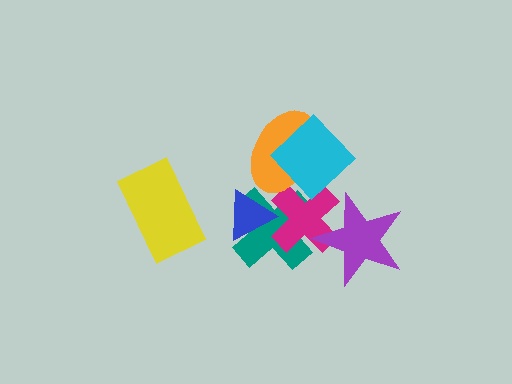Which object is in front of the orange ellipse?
The cyan diamond is in front of the orange ellipse.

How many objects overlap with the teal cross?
3 objects overlap with the teal cross.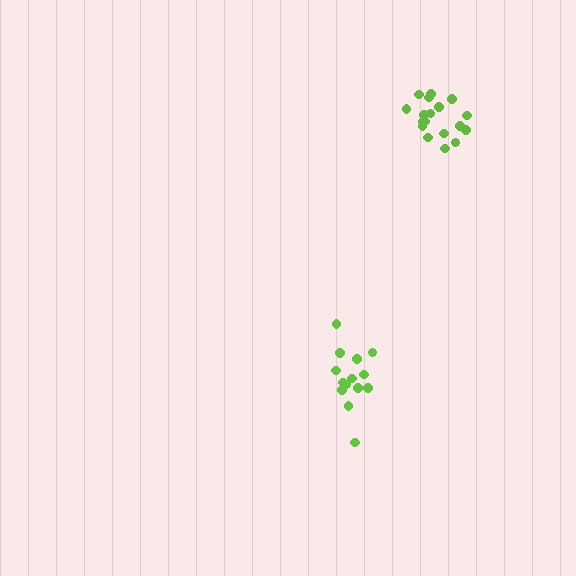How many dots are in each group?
Group 1: 18 dots, Group 2: 14 dots (32 total).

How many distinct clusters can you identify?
There are 2 distinct clusters.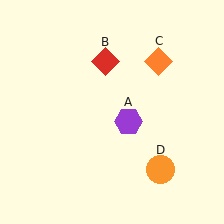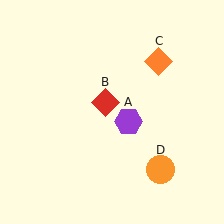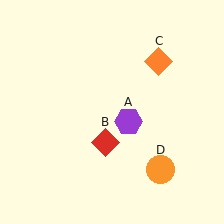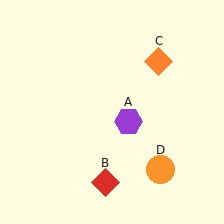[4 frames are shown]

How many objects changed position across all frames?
1 object changed position: red diamond (object B).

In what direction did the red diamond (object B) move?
The red diamond (object B) moved down.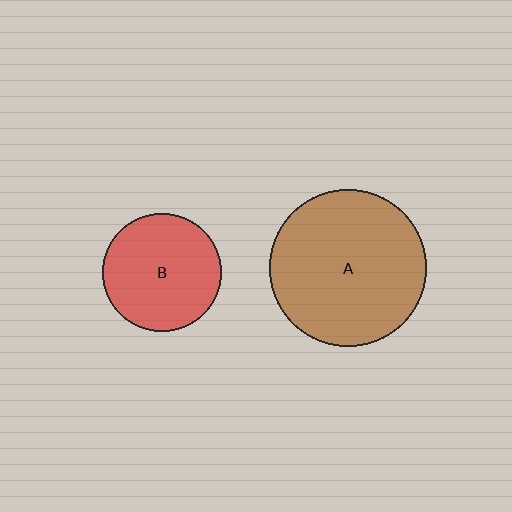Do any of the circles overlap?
No, none of the circles overlap.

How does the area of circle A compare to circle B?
Approximately 1.7 times.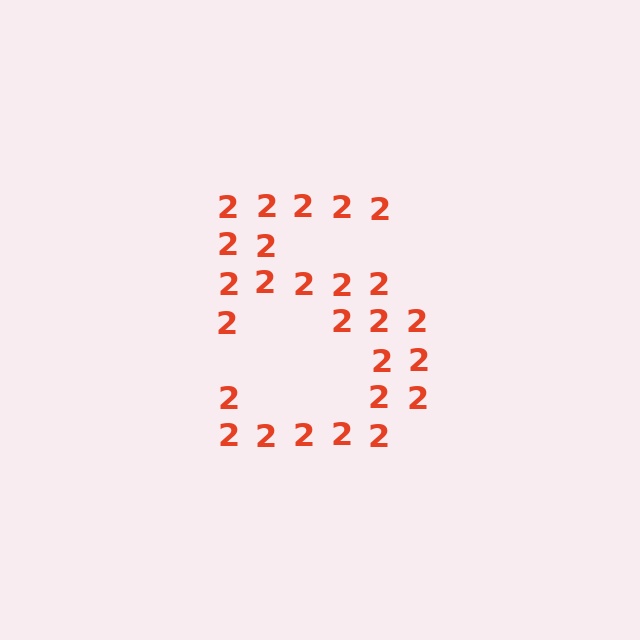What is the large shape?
The large shape is the digit 5.